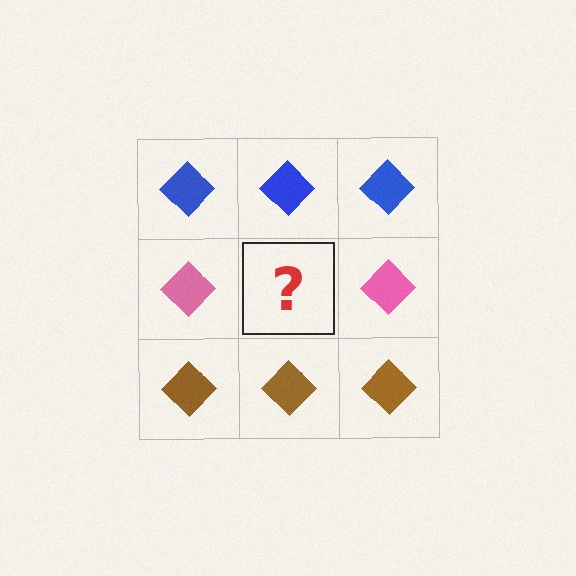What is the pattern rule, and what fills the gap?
The rule is that each row has a consistent color. The gap should be filled with a pink diamond.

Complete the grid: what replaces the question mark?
The question mark should be replaced with a pink diamond.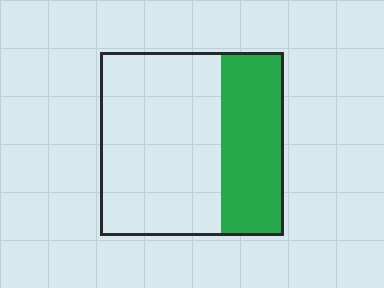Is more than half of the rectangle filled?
No.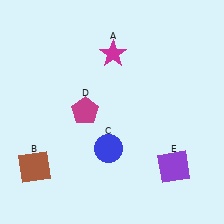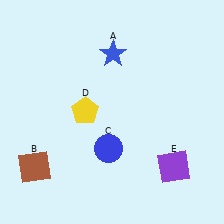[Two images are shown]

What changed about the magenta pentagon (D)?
In Image 1, D is magenta. In Image 2, it changed to yellow.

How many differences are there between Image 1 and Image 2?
There are 2 differences between the two images.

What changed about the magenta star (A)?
In Image 1, A is magenta. In Image 2, it changed to blue.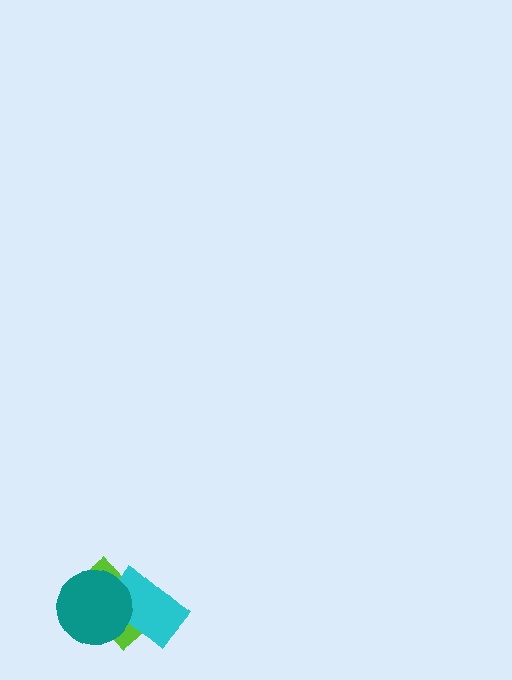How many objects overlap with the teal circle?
2 objects overlap with the teal circle.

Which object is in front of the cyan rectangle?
The teal circle is in front of the cyan rectangle.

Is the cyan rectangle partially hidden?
Yes, it is partially covered by another shape.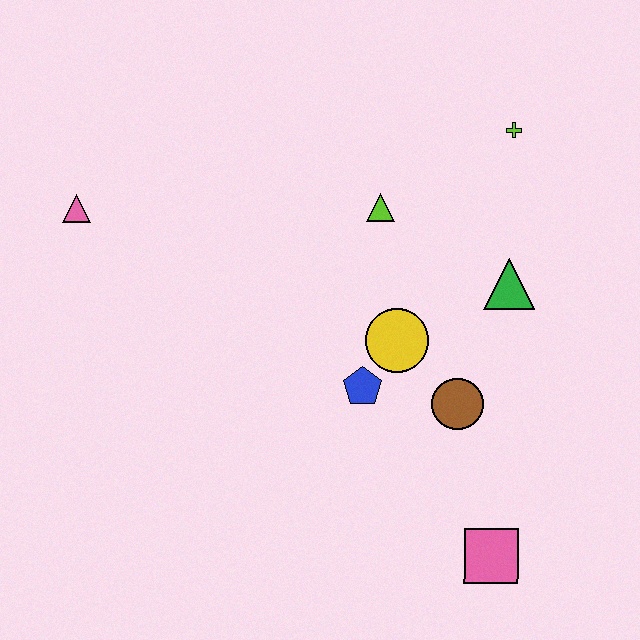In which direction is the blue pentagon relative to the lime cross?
The blue pentagon is below the lime cross.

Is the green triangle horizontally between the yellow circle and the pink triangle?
No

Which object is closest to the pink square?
The brown circle is closest to the pink square.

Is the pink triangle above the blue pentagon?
Yes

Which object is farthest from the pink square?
The pink triangle is farthest from the pink square.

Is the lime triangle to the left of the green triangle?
Yes